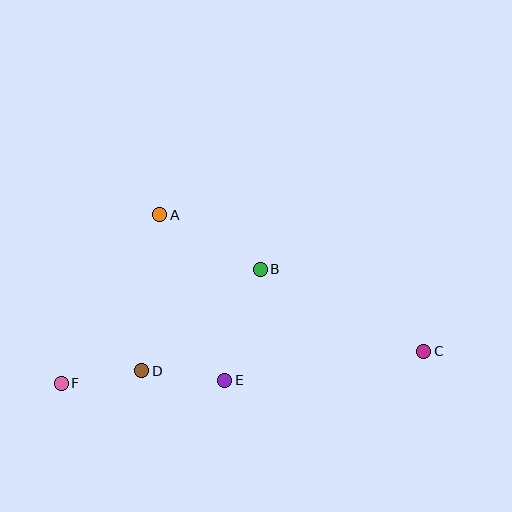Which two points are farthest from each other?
Points C and F are farthest from each other.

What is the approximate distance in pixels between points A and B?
The distance between A and B is approximately 114 pixels.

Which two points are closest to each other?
Points D and F are closest to each other.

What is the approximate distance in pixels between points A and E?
The distance between A and E is approximately 177 pixels.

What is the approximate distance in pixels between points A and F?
The distance between A and F is approximately 195 pixels.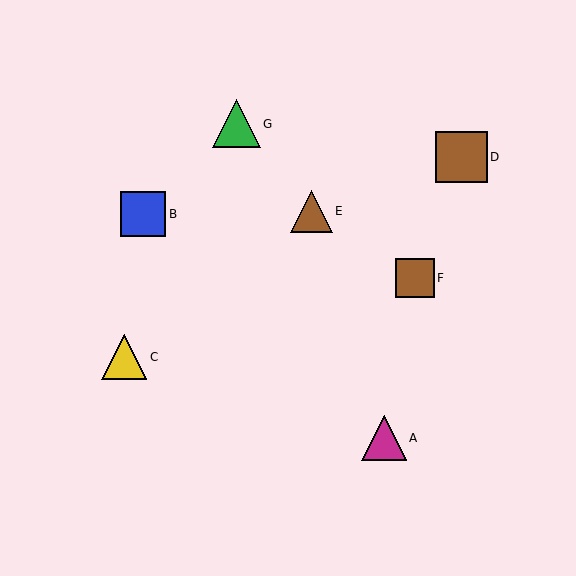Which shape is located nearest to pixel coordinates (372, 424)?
The magenta triangle (labeled A) at (384, 438) is nearest to that location.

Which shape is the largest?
The brown square (labeled D) is the largest.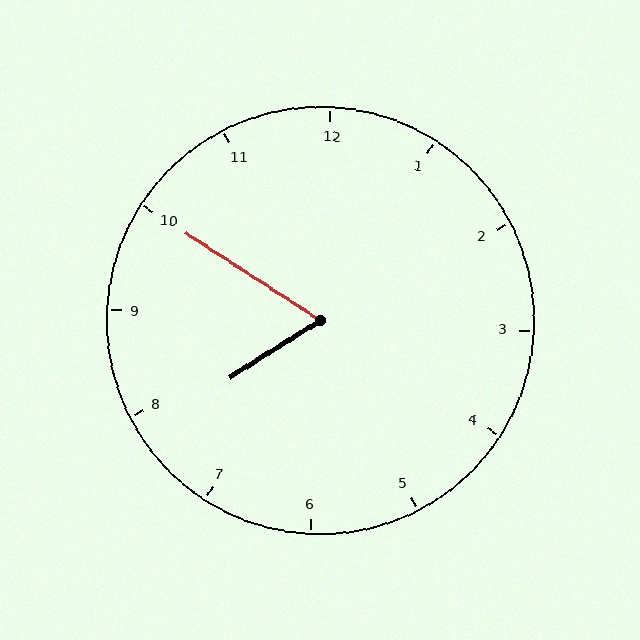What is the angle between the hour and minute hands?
Approximately 65 degrees.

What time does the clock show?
7:50.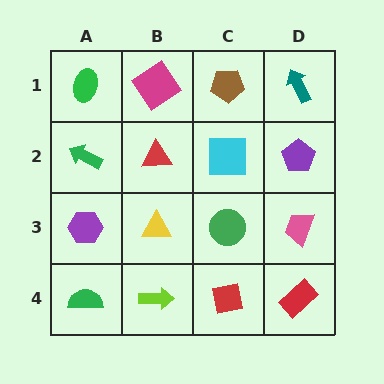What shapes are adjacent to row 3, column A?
A green arrow (row 2, column A), a green semicircle (row 4, column A), a yellow triangle (row 3, column B).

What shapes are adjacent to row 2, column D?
A teal arrow (row 1, column D), a pink trapezoid (row 3, column D), a cyan square (row 2, column C).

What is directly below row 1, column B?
A red triangle.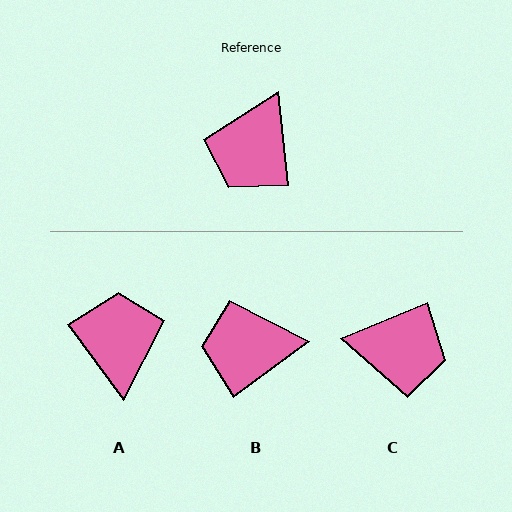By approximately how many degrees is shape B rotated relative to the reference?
Approximately 60 degrees clockwise.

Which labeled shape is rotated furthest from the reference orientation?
A, about 150 degrees away.